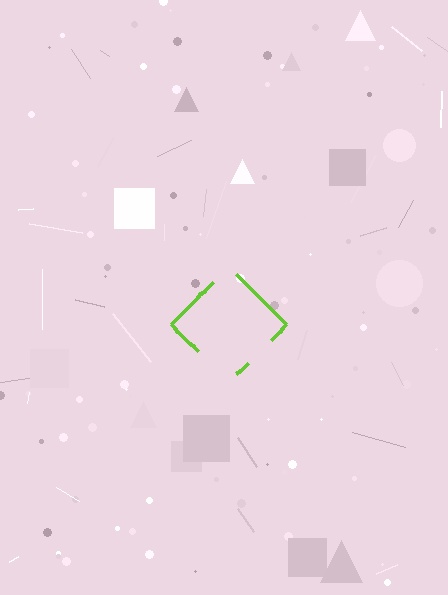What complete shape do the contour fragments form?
The contour fragments form a diamond.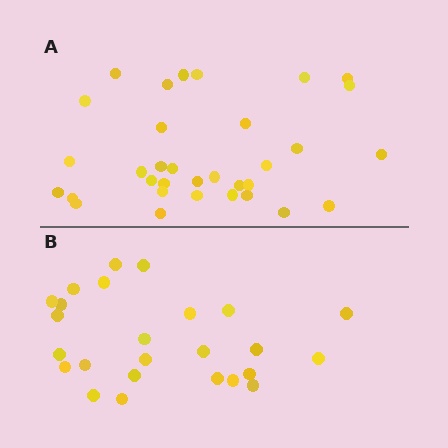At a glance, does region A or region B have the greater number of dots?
Region A (the top region) has more dots.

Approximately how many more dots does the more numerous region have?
Region A has roughly 8 or so more dots than region B.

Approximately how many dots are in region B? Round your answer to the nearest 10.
About 20 dots. (The exact count is 25, which rounds to 20.)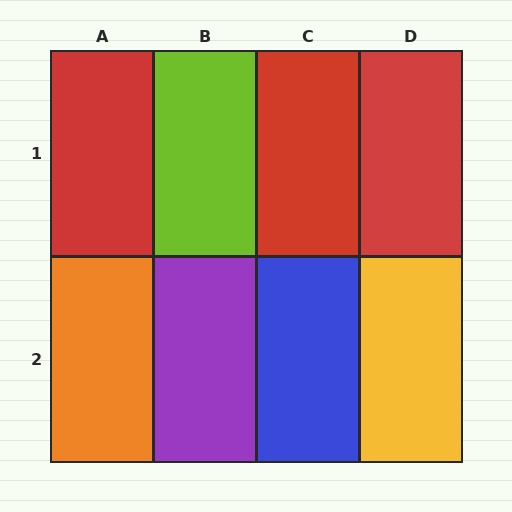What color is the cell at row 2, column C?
Blue.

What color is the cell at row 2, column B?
Purple.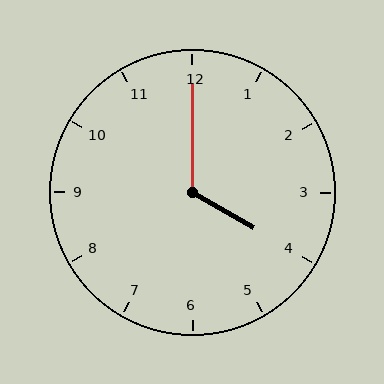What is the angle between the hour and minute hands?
Approximately 120 degrees.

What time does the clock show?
4:00.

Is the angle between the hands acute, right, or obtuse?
It is obtuse.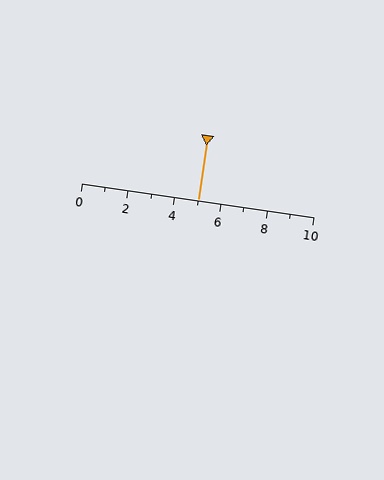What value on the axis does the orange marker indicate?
The marker indicates approximately 5.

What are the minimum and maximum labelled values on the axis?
The axis runs from 0 to 10.